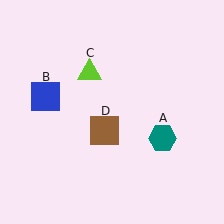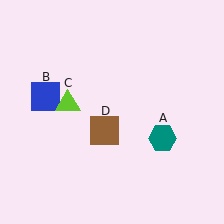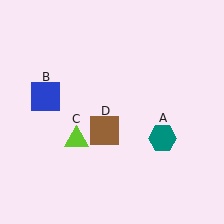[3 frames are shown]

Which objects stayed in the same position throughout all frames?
Teal hexagon (object A) and blue square (object B) and brown square (object D) remained stationary.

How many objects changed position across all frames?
1 object changed position: lime triangle (object C).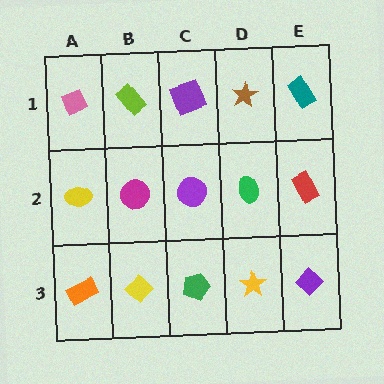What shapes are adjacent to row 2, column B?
A lime rectangle (row 1, column B), a yellow diamond (row 3, column B), a yellow ellipse (row 2, column A), a purple circle (row 2, column C).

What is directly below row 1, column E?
A red rectangle.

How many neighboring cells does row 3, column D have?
3.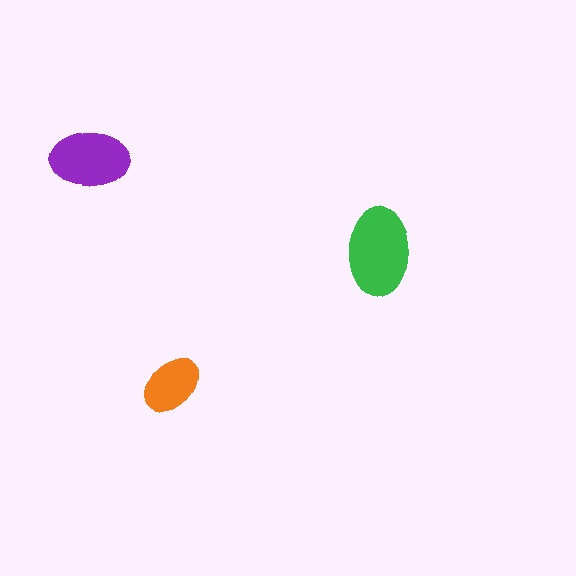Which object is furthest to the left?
The purple ellipse is leftmost.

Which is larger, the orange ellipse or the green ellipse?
The green one.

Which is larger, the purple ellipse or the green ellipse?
The green one.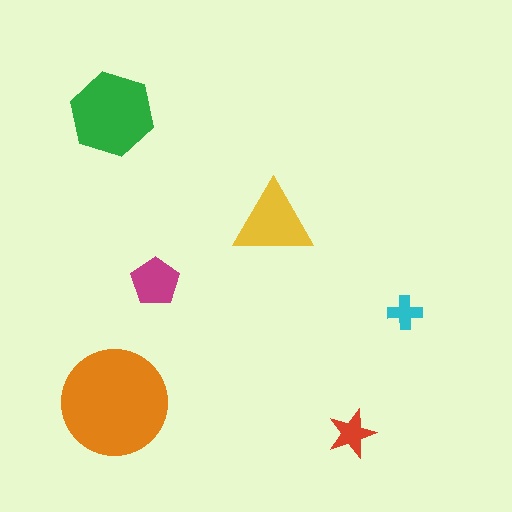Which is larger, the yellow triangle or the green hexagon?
The green hexagon.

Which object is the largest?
The orange circle.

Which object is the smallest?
The cyan cross.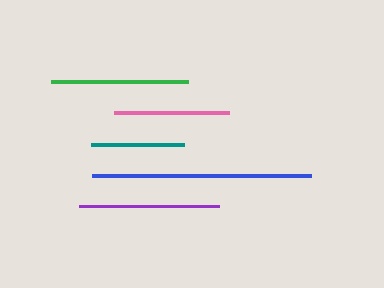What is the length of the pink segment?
The pink segment is approximately 115 pixels long.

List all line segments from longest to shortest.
From longest to shortest: blue, purple, green, pink, teal.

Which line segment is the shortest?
The teal line is the shortest at approximately 93 pixels.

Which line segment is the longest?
The blue line is the longest at approximately 218 pixels.